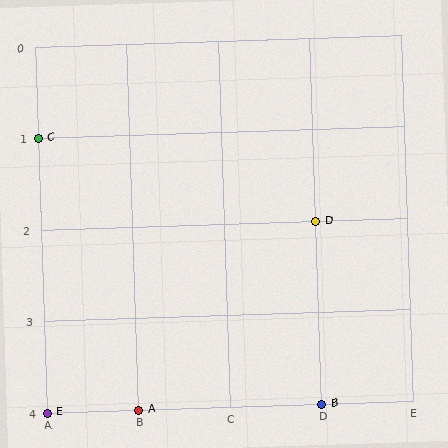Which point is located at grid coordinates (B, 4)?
Point A is at (B, 4).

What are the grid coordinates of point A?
Point A is at grid coordinates (B, 4).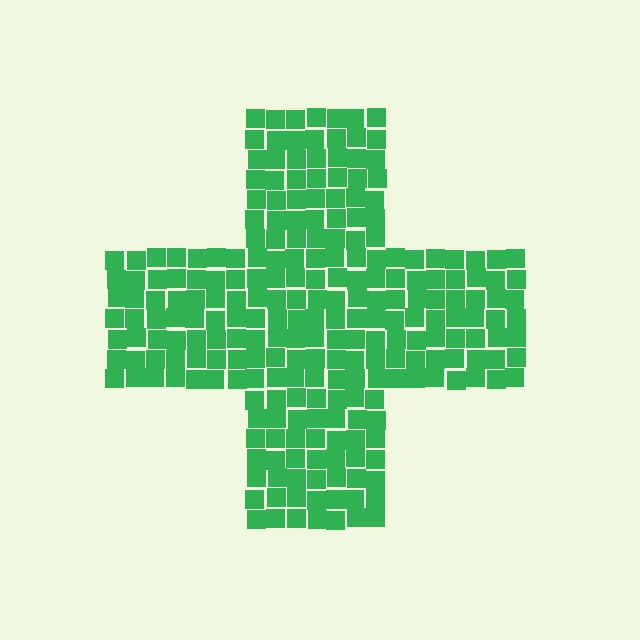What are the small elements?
The small elements are squares.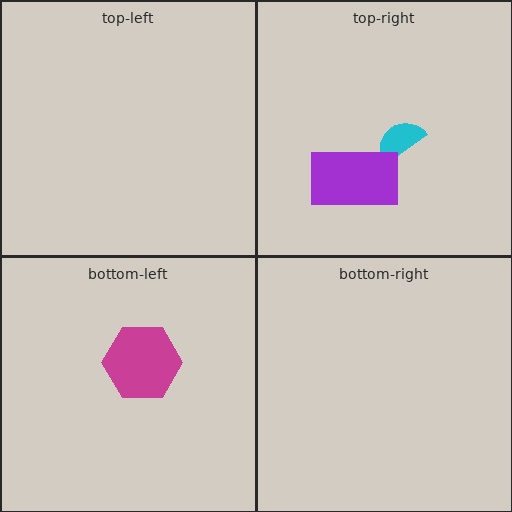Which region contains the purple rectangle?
The top-right region.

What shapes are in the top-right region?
The cyan semicircle, the purple rectangle.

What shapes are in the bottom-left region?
The magenta hexagon.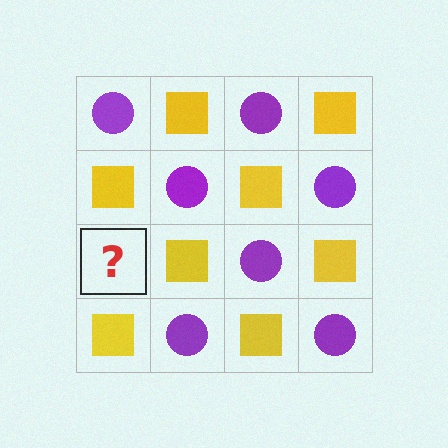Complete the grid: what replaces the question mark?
The question mark should be replaced with a purple circle.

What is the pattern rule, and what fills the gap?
The rule is that it alternates purple circle and yellow square in a checkerboard pattern. The gap should be filled with a purple circle.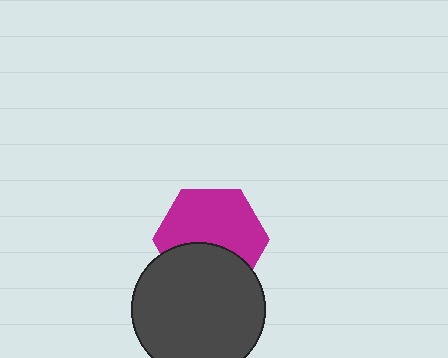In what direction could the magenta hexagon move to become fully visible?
The magenta hexagon could move up. That would shift it out from behind the dark gray circle entirely.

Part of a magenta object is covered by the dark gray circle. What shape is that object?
It is a hexagon.